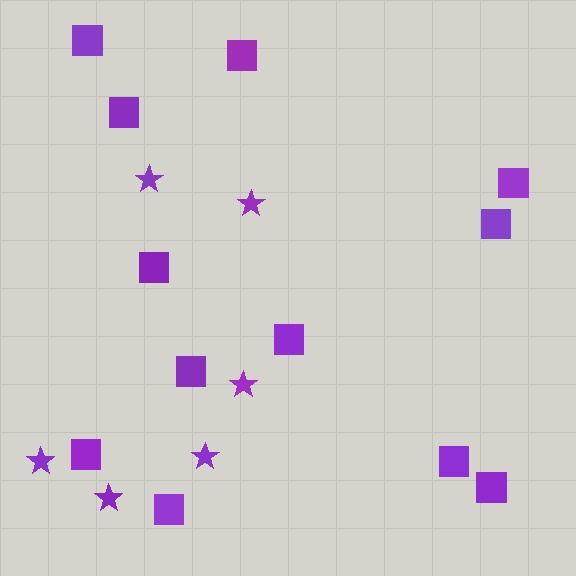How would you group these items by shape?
There are 2 groups: one group of stars (6) and one group of squares (12).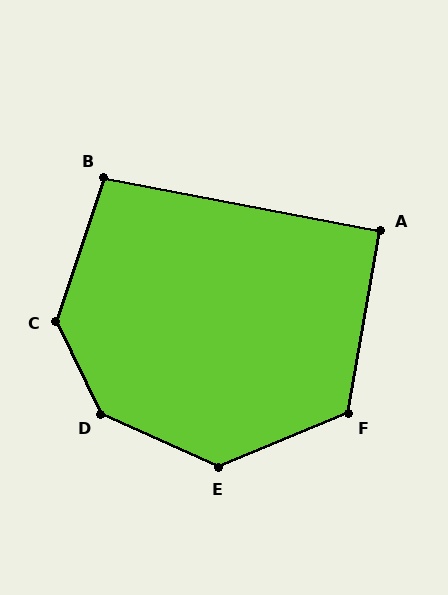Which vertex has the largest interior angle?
D, at approximately 140 degrees.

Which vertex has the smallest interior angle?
A, at approximately 91 degrees.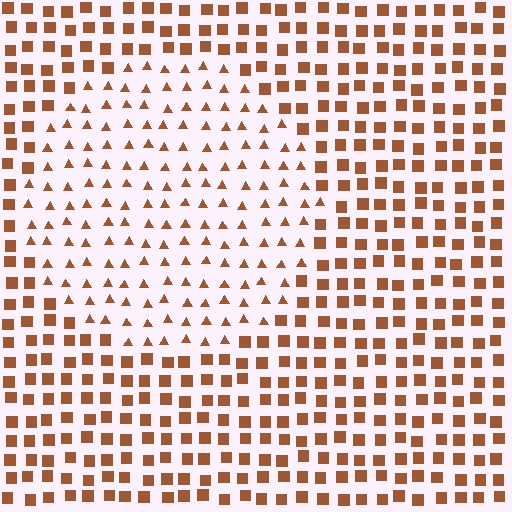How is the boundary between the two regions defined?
The boundary is defined by a change in element shape: triangles inside vs. squares outside. All elements share the same color and spacing.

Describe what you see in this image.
The image is filled with small brown elements arranged in a uniform grid. A circle-shaped region contains triangles, while the surrounding area contains squares. The boundary is defined purely by the change in element shape.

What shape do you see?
I see a circle.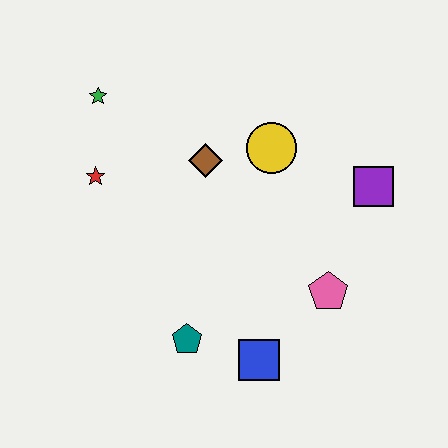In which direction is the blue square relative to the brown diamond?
The blue square is below the brown diamond.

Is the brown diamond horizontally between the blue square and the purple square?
No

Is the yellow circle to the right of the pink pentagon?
No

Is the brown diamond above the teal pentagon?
Yes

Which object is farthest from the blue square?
The green star is farthest from the blue square.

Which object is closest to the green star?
The red star is closest to the green star.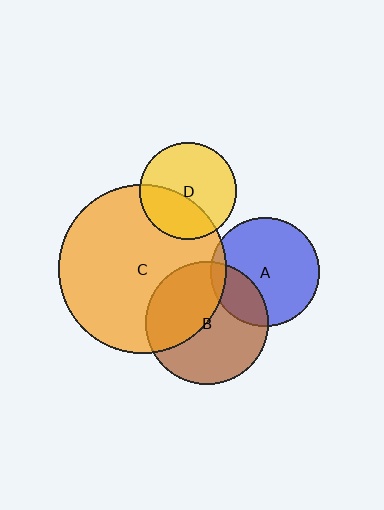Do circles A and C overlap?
Yes.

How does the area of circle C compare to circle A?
Approximately 2.4 times.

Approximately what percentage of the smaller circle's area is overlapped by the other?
Approximately 5%.